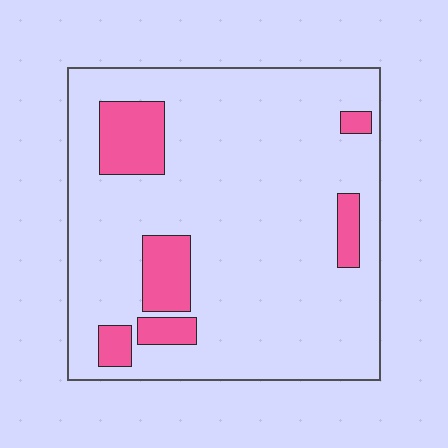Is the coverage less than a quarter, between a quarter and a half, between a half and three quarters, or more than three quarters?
Less than a quarter.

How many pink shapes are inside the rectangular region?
6.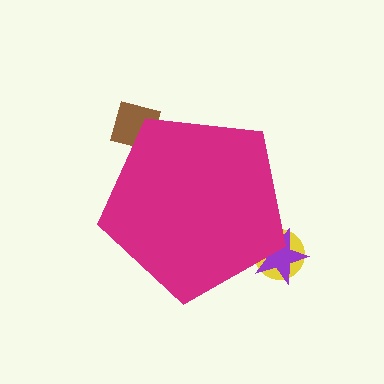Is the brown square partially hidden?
Yes, the brown square is partially hidden behind the magenta pentagon.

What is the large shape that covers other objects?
A magenta pentagon.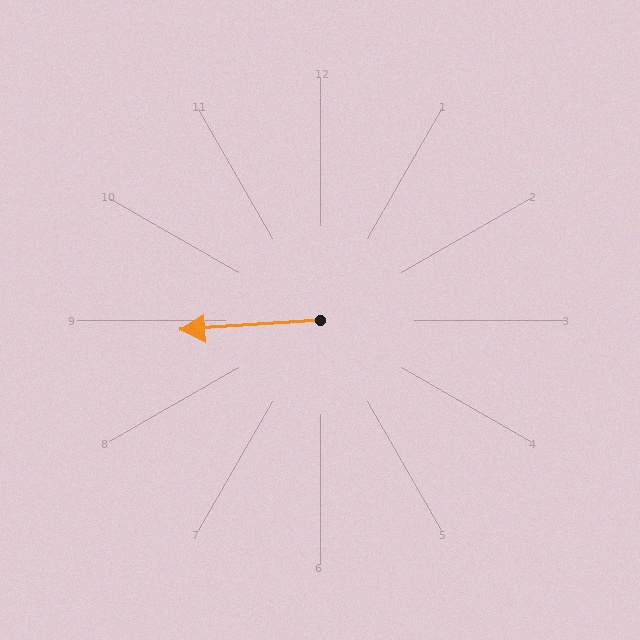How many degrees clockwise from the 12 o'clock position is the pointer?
Approximately 266 degrees.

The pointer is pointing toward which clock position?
Roughly 9 o'clock.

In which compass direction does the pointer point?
West.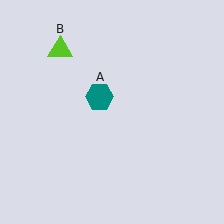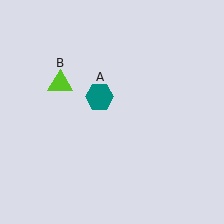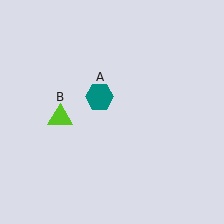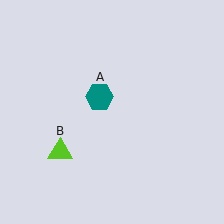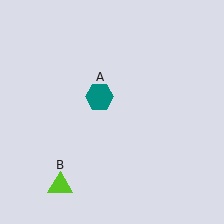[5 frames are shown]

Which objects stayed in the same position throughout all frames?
Teal hexagon (object A) remained stationary.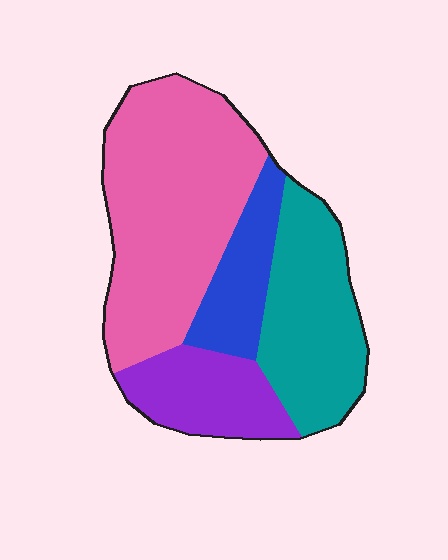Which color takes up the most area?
Pink, at roughly 45%.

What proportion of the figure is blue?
Blue covers around 15% of the figure.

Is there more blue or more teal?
Teal.